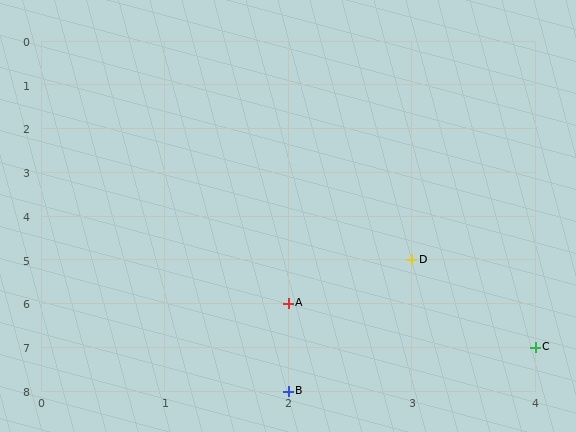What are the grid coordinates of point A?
Point A is at grid coordinates (2, 6).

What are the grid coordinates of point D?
Point D is at grid coordinates (3, 5).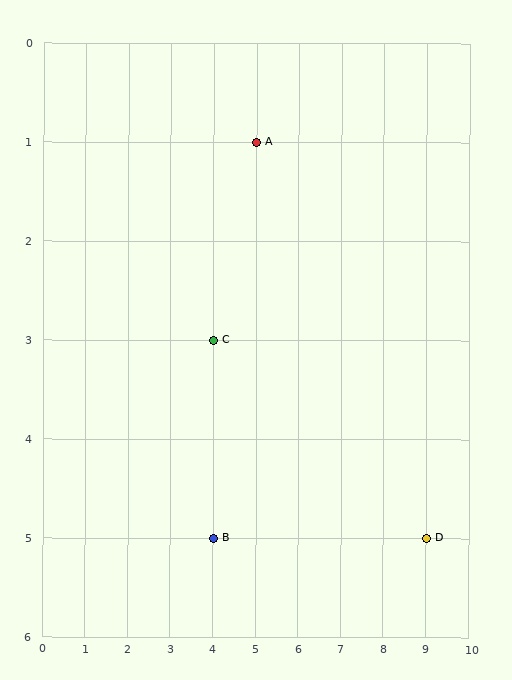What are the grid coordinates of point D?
Point D is at grid coordinates (9, 5).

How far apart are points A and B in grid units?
Points A and B are 1 column and 4 rows apart (about 4.1 grid units diagonally).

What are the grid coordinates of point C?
Point C is at grid coordinates (4, 3).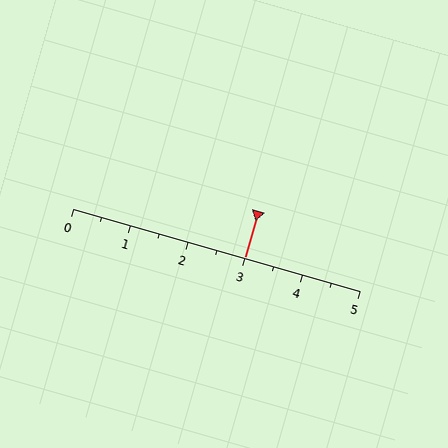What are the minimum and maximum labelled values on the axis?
The axis runs from 0 to 5.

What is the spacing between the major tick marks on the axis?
The major ticks are spaced 1 apart.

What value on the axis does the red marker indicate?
The marker indicates approximately 3.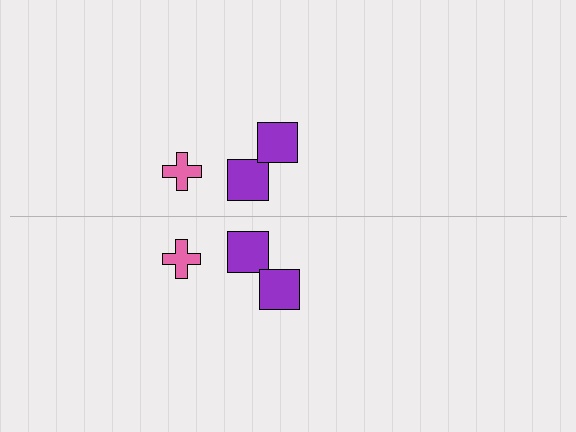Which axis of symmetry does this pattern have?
The pattern has a horizontal axis of symmetry running through the center of the image.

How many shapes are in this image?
There are 6 shapes in this image.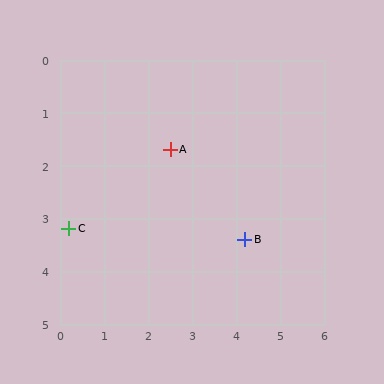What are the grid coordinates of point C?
Point C is at approximately (0.2, 3.2).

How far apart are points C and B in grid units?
Points C and B are about 4.0 grid units apart.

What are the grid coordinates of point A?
Point A is at approximately (2.5, 1.7).